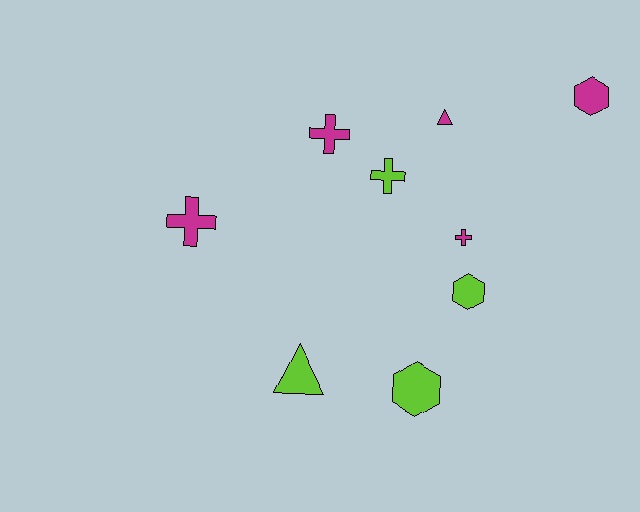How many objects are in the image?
There are 9 objects.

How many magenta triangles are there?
There is 1 magenta triangle.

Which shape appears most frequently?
Cross, with 4 objects.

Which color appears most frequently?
Magenta, with 5 objects.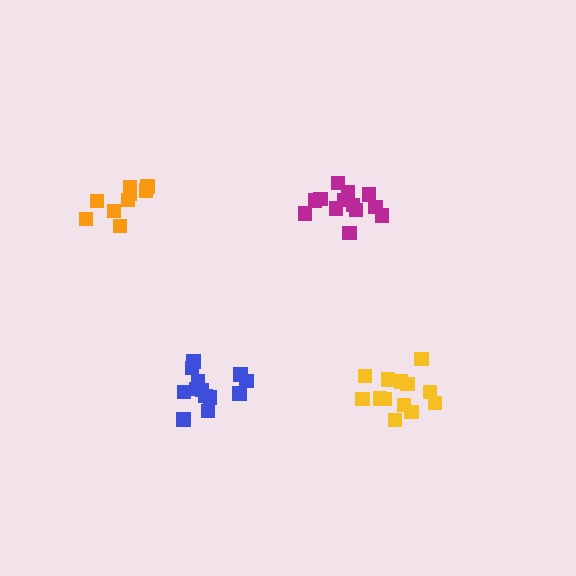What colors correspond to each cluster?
The clusters are colored: blue, yellow, orange, magenta.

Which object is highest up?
The magenta cluster is topmost.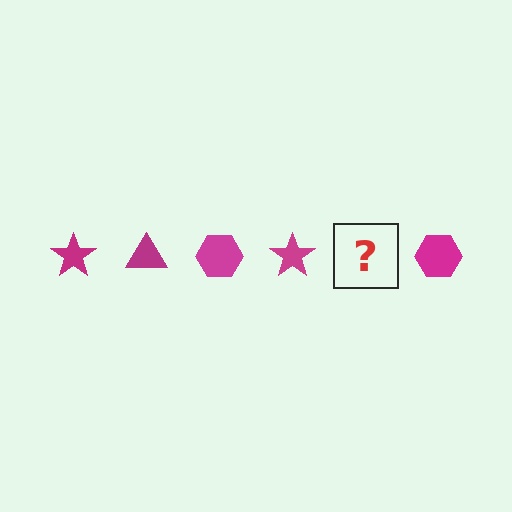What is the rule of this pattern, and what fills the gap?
The rule is that the pattern cycles through star, triangle, hexagon shapes in magenta. The gap should be filled with a magenta triangle.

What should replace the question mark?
The question mark should be replaced with a magenta triangle.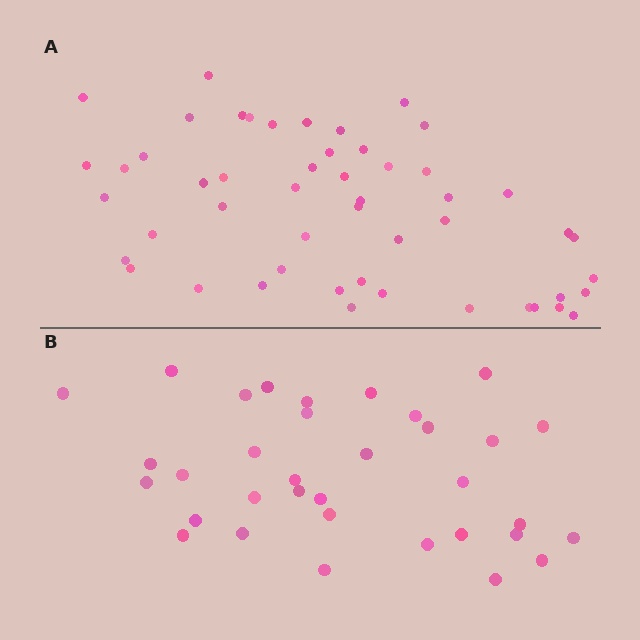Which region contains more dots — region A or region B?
Region A (the top region) has more dots.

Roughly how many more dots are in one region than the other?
Region A has approximately 15 more dots than region B.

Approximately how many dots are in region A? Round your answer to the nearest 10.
About 50 dots. (The exact count is 51, which rounds to 50.)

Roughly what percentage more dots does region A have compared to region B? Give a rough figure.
About 50% more.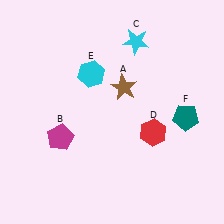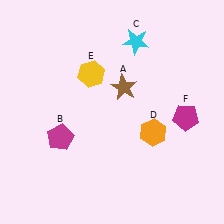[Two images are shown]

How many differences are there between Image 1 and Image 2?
There are 3 differences between the two images.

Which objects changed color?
D changed from red to orange. E changed from cyan to yellow. F changed from teal to magenta.